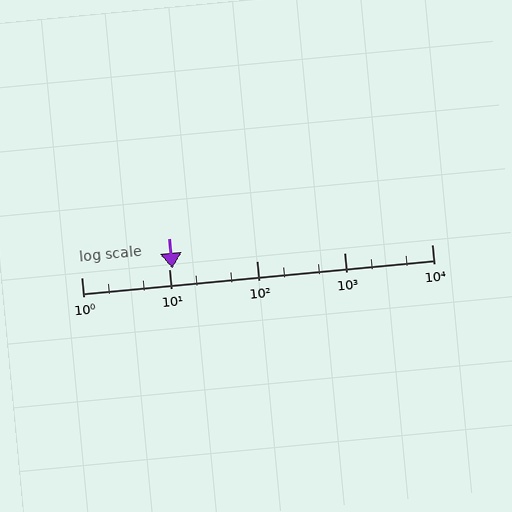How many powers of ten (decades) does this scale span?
The scale spans 4 decades, from 1 to 10000.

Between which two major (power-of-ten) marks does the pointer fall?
The pointer is between 10 and 100.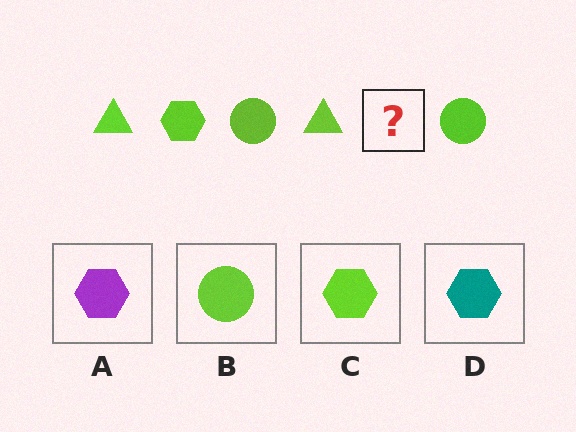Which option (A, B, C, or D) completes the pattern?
C.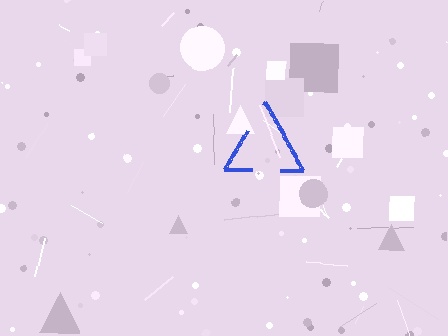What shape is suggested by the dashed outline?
The dashed outline suggests a triangle.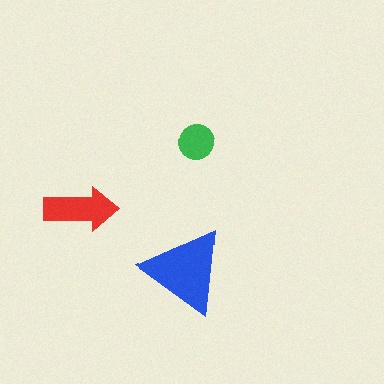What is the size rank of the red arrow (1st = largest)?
2nd.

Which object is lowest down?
The blue triangle is bottommost.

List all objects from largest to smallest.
The blue triangle, the red arrow, the green circle.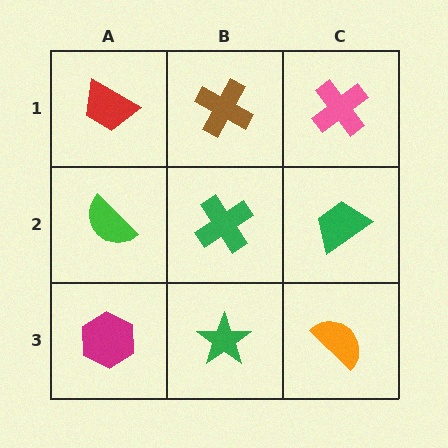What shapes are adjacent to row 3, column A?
A green semicircle (row 2, column A), a green star (row 3, column B).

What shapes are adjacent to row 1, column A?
A green semicircle (row 2, column A), a brown cross (row 1, column B).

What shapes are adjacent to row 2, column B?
A brown cross (row 1, column B), a green star (row 3, column B), a green semicircle (row 2, column A), a green trapezoid (row 2, column C).